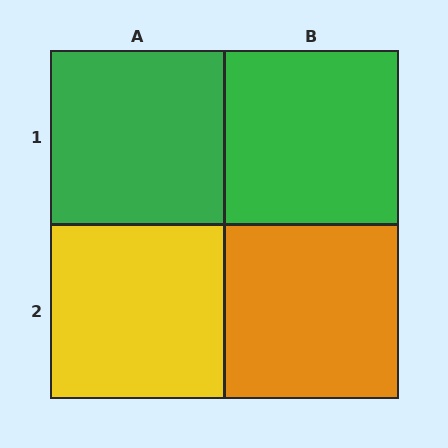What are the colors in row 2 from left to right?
Yellow, orange.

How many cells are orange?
1 cell is orange.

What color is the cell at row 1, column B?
Green.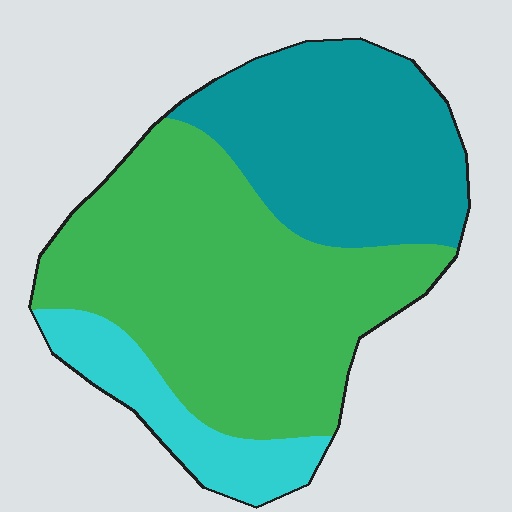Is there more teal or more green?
Green.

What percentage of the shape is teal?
Teal covers about 35% of the shape.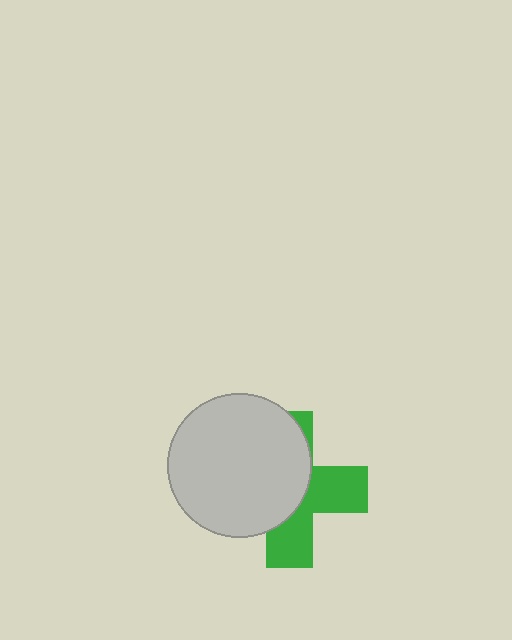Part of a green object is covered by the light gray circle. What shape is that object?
It is a cross.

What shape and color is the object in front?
The object in front is a light gray circle.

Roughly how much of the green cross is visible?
A small part of it is visible (roughly 45%).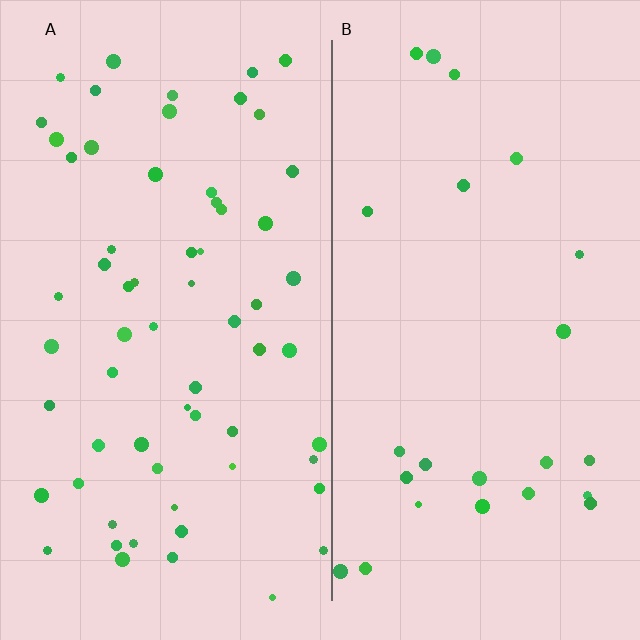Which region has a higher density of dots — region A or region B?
A (the left).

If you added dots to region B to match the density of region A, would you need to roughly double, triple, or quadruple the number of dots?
Approximately triple.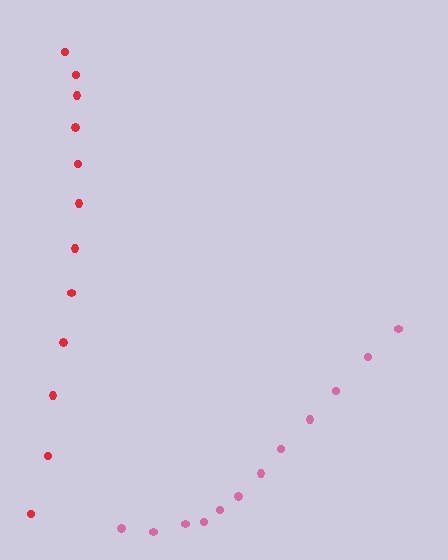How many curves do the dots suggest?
There are 2 distinct paths.